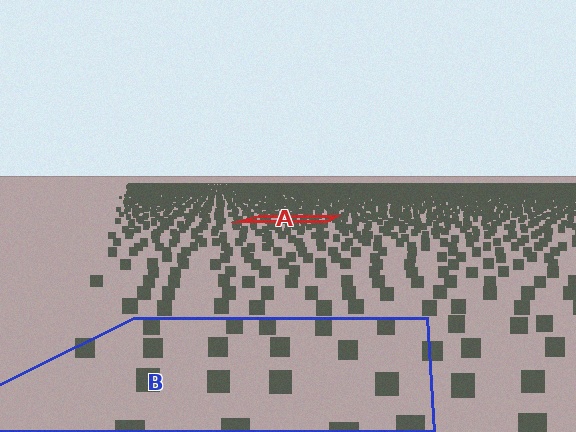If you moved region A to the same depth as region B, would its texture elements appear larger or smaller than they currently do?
They would appear larger. At a closer depth, the same texture elements are projected at a bigger on-screen size.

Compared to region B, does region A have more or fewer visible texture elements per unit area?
Region A has more texture elements per unit area — they are packed more densely because it is farther away.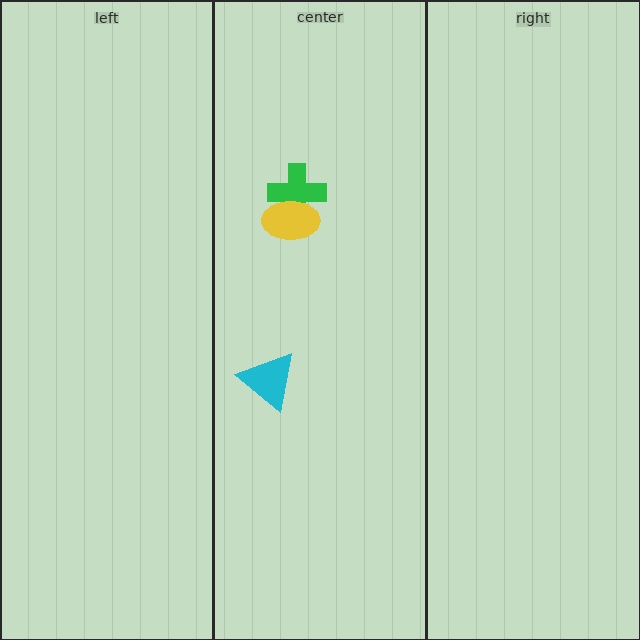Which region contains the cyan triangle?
The center region.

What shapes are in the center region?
The green cross, the cyan triangle, the yellow ellipse.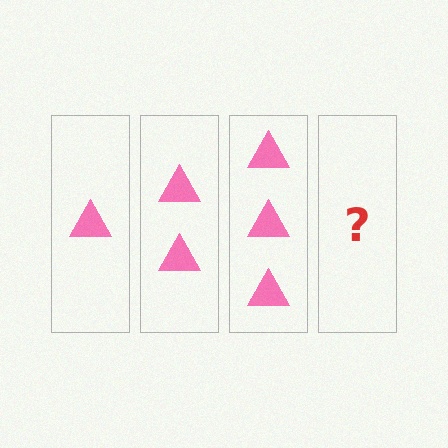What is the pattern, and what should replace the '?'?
The pattern is that each step adds one more triangle. The '?' should be 4 triangles.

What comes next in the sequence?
The next element should be 4 triangles.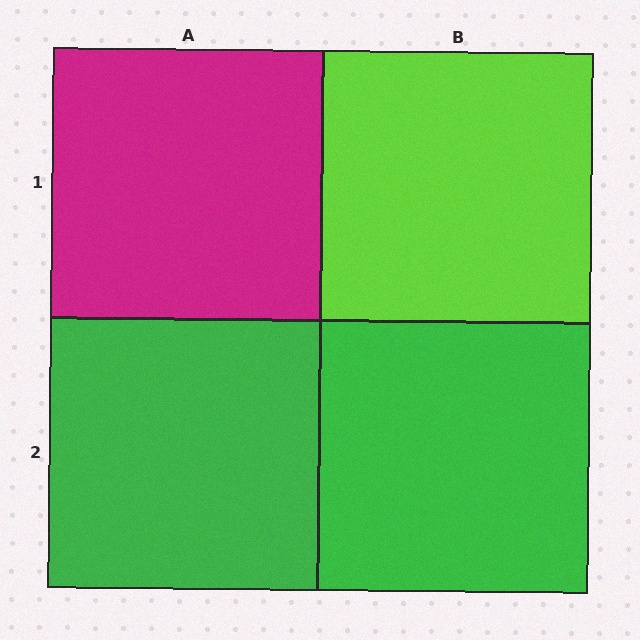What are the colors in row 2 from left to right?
Green, green.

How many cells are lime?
1 cell is lime.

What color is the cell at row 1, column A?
Magenta.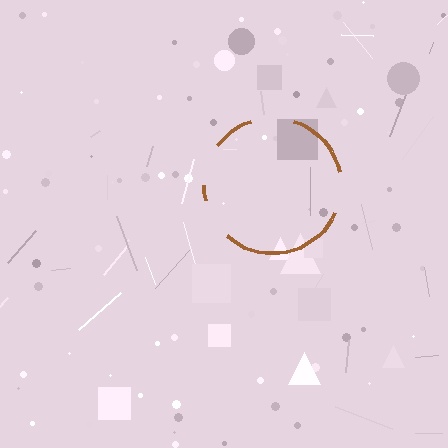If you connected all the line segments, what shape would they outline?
They would outline a circle.